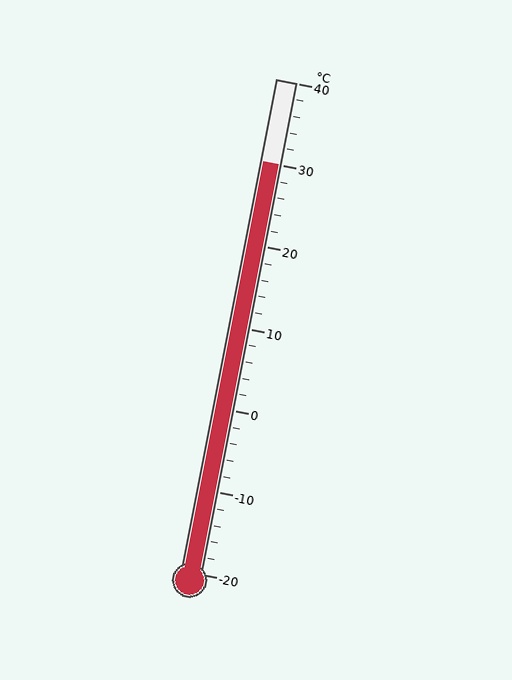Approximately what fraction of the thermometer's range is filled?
The thermometer is filled to approximately 85% of its range.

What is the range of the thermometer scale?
The thermometer scale ranges from -20°C to 40°C.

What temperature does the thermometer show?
The thermometer shows approximately 30°C.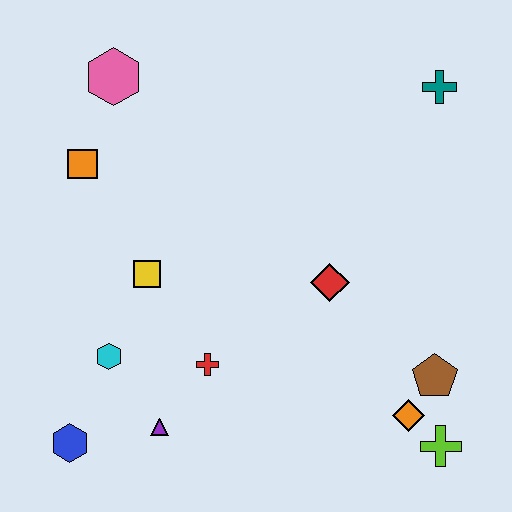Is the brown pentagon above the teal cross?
No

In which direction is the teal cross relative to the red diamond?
The teal cross is above the red diamond.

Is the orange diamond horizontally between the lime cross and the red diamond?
Yes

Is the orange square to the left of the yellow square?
Yes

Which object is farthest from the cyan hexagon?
The teal cross is farthest from the cyan hexagon.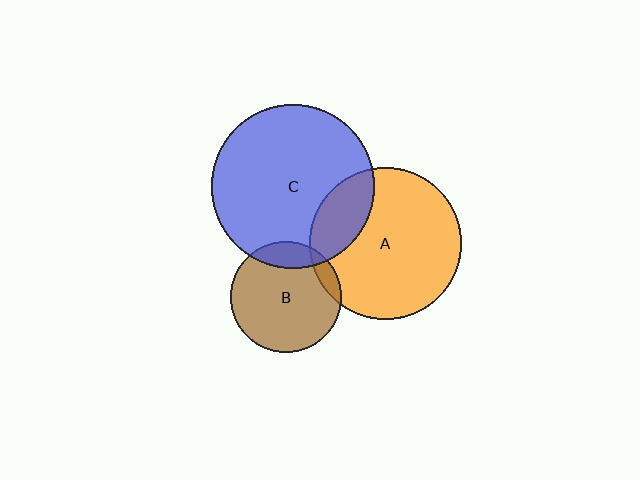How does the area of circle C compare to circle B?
Approximately 2.2 times.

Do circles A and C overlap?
Yes.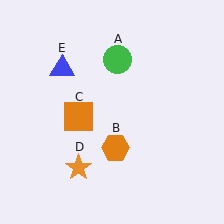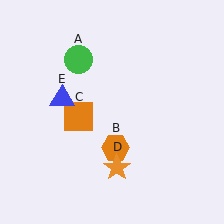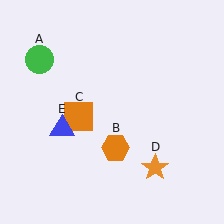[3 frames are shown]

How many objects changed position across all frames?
3 objects changed position: green circle (object A), orange star (object D), blue triangle (object E).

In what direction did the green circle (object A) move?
The green circle (object A) moved left.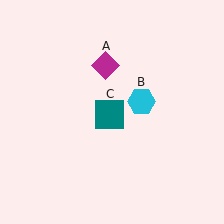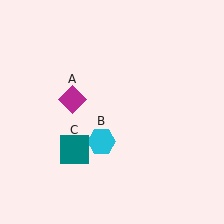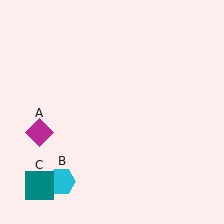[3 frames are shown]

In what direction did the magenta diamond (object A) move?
The magenta diamond (object A) moved down and to the left.